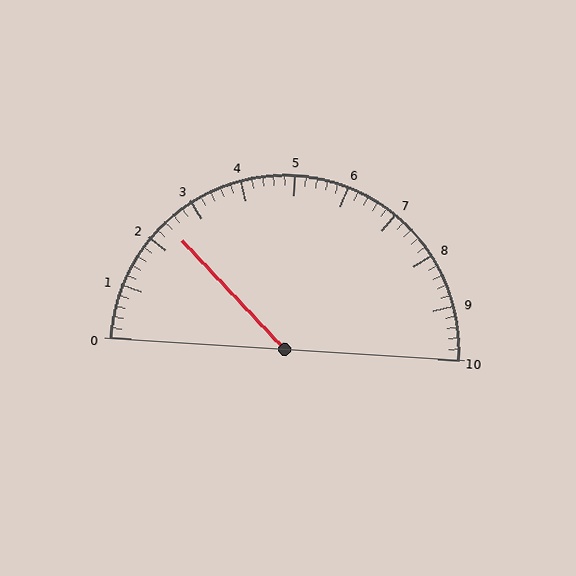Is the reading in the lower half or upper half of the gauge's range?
The reading is in the lower half of the range (0 to 10).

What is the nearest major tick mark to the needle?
The nearest major tick mark is 2.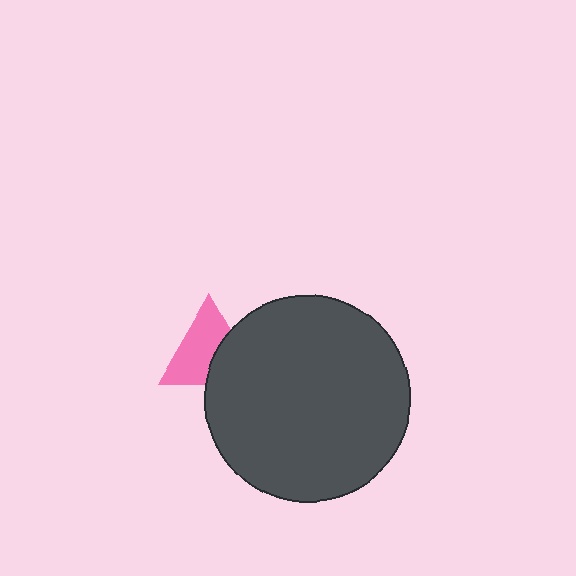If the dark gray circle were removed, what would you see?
You would see the complete pink triangle.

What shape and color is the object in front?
The object in front is a dark gray circle.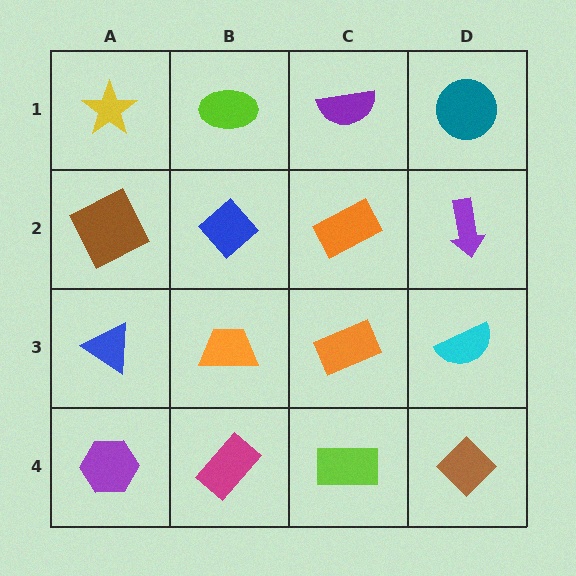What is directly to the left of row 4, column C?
A magenta rectangle.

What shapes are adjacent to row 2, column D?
A teal circle (row 1, column D), a cyan semicircle (row 3, column D), an orange rectangle (row 2, column C).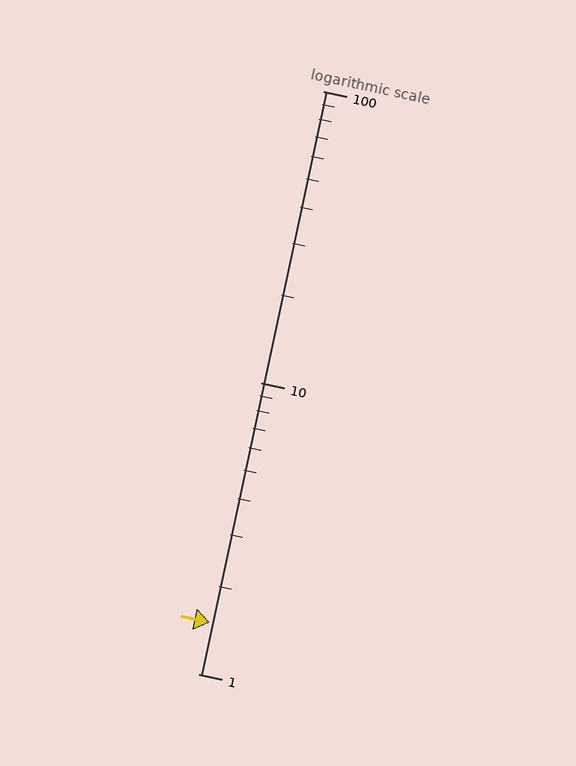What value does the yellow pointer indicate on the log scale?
The pointer indicates approximately 1.5.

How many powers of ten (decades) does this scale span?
The scale spans 2 decades, from 1 to 100.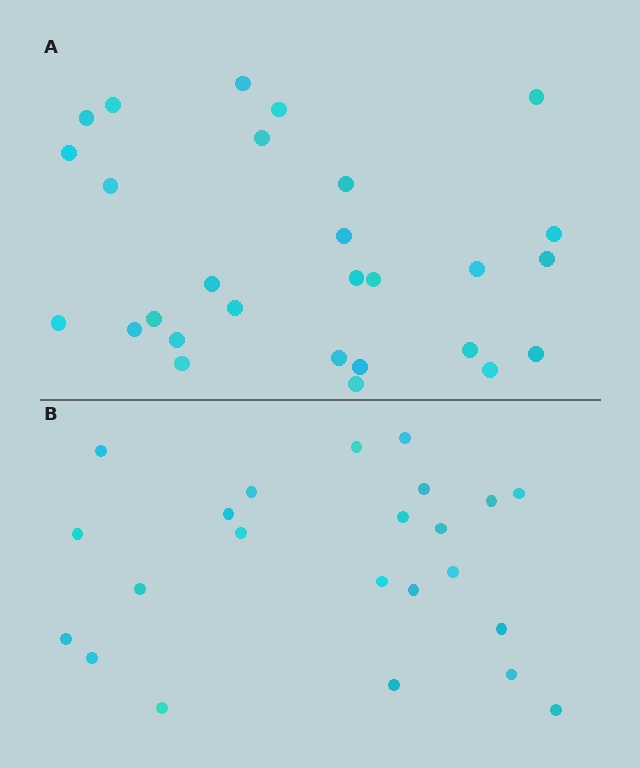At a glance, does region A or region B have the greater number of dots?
Region A (the top region) has more dots.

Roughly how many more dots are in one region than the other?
Region A has about 5 more dots than region B.